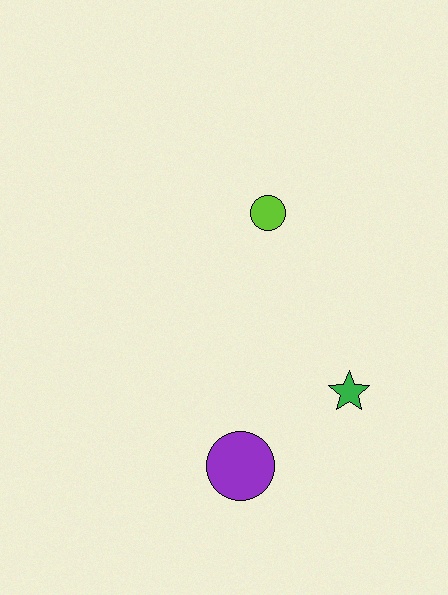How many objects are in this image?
There are 3 objects.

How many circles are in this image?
There are 2 circles.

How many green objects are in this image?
There is 1 green object.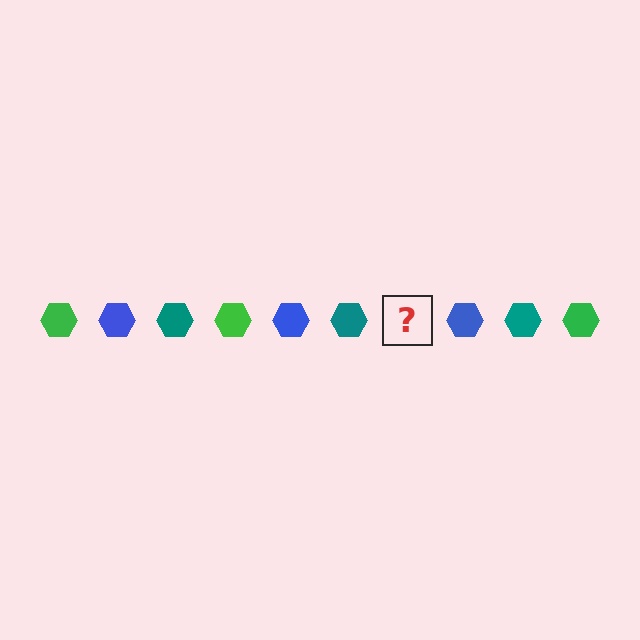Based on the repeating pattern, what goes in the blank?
The blank should be a green hexagon.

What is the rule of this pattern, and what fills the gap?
The rule is that the pattern cycles through green, blue, teal hexagons. The gap should be filled with a green hexagon.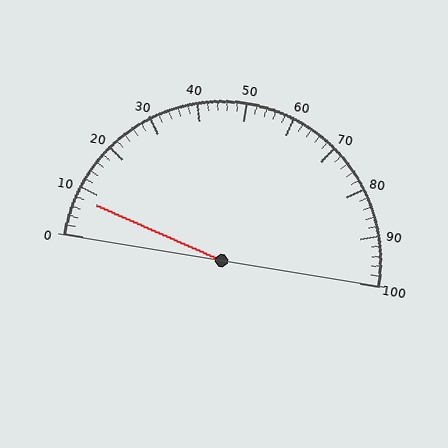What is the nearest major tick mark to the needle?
The nearest major tick mark is 10.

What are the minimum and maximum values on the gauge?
The gauge ranges from 0 to 100.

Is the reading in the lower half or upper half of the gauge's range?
The reading is in the lower half of the range (0 to 100).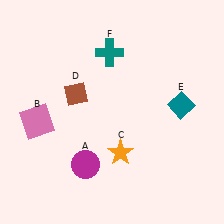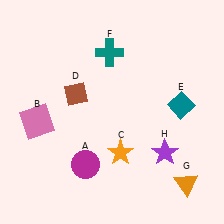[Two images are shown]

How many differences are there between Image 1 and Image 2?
There are 2 differences between the two images.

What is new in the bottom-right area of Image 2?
An orange triangle (G) was added in the bottom-right area of Image 2.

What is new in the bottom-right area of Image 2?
A purple star (H) was added in the bottom-right area of Image 2.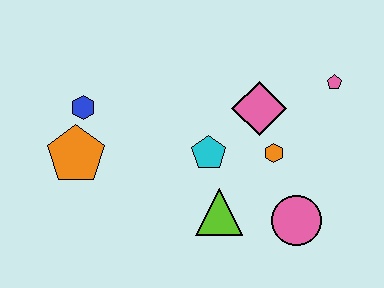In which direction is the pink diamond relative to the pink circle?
The pink diamond is above the pink circle.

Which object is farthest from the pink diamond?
The orange pentagon is farthest from the pink diamond.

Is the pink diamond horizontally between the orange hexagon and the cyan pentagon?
Yes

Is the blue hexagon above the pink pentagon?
No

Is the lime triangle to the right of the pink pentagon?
No